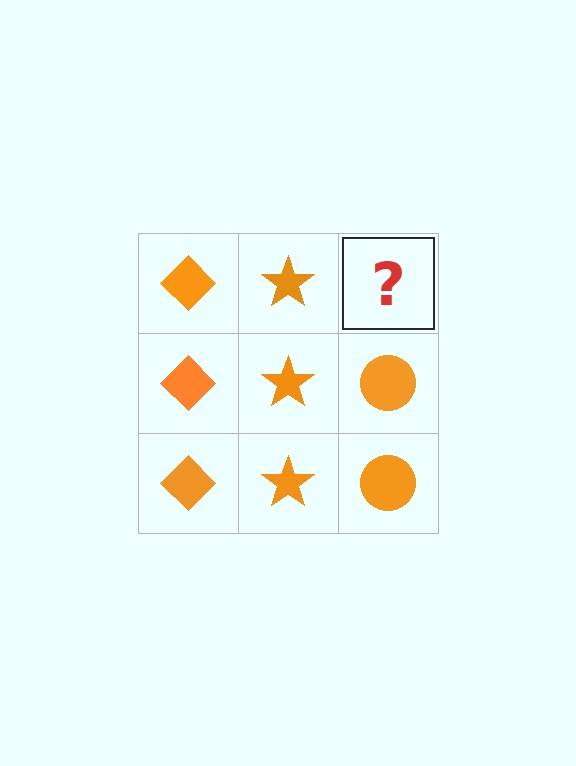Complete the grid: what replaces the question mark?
The question mark should be replaced with an orange circle.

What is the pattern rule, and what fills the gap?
The rule is that each column has a consistent shape. The gap should be filled with an orange circle.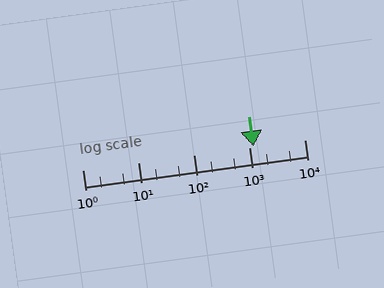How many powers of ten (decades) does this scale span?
The scale spans 4 decades, from 1 to 10000.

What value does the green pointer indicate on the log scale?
The pointer indicates approximately 1200.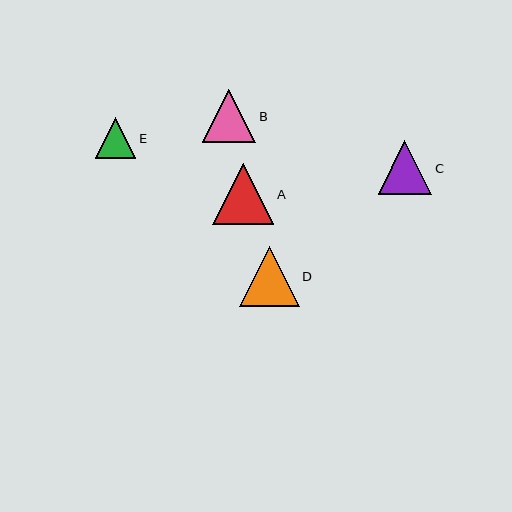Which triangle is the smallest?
Triangle E is the smallest with a size of approximately 40 pixels.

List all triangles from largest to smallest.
From largest to smallest: A, D, C, B, E.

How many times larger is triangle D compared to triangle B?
Triangle D is approximately 1.1 times the size of triangle B.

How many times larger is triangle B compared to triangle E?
Triangle B is approximately 1.3 times the size of triangle E.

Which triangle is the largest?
Triangle A is the largest with a size of approximately 61 pixels.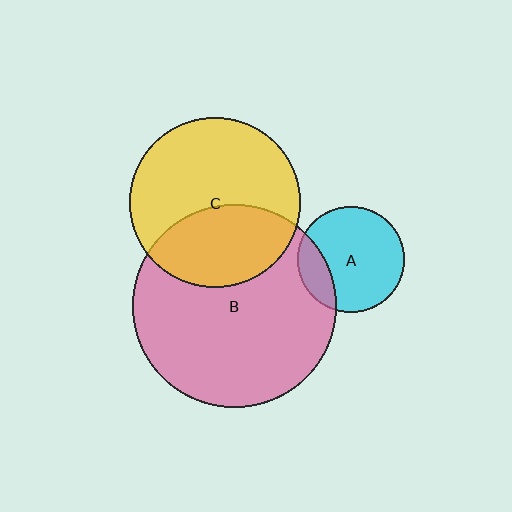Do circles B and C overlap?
Yes.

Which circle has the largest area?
Circle B (pink).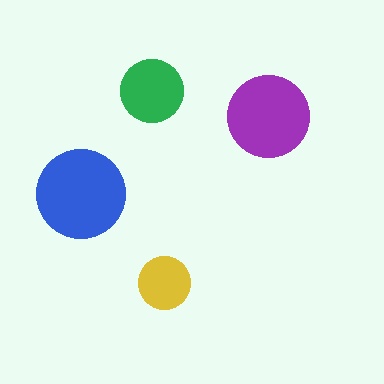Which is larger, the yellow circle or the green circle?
The green one.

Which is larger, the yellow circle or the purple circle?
The purple one.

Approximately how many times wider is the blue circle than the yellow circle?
About 1.5 times wider.